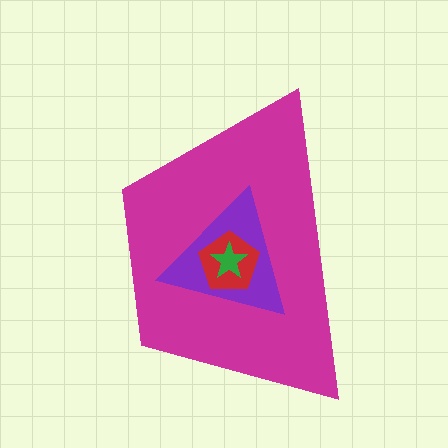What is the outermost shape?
The magenta trapezoid.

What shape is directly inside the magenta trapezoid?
The purple triangle.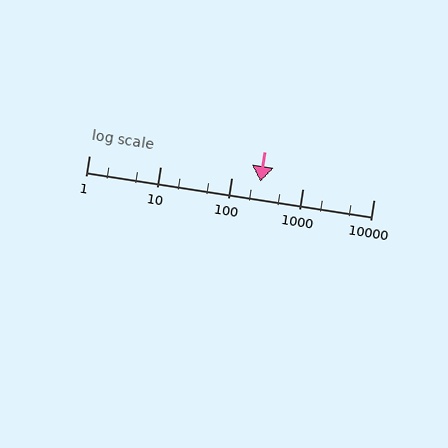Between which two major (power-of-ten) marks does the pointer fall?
The pointer is between 100 and 1000.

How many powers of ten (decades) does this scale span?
The scale spans 4 decades, from 1 to 10000.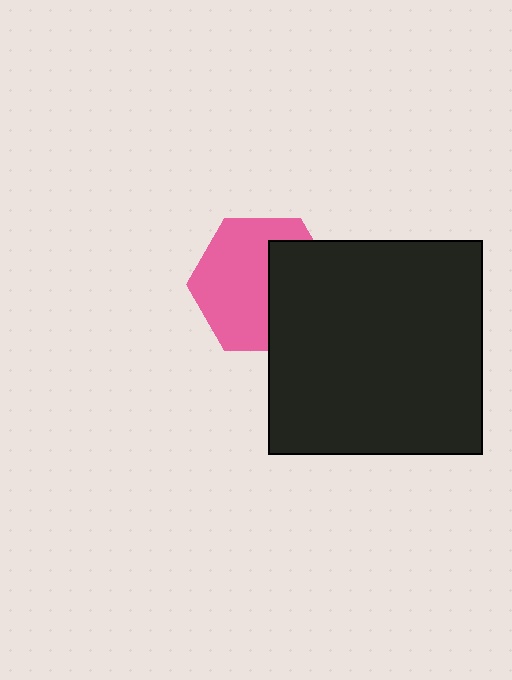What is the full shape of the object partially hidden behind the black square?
The partially hidden object is a pink hexagon.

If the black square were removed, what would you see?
You would see the complete pink hexagon.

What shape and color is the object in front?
The object in front is a black square.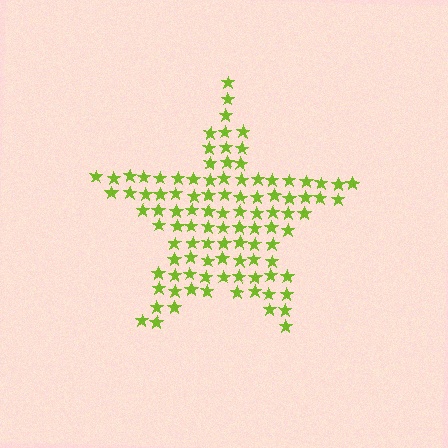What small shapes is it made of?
It is made of small stars.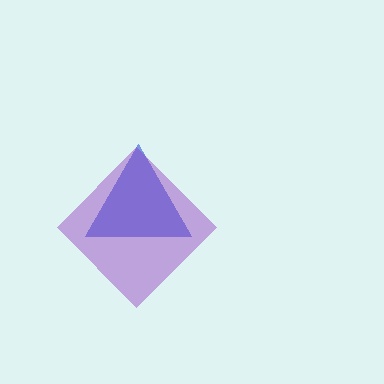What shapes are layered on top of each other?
The layered shapes are: a blue triangle, a purple diamond.